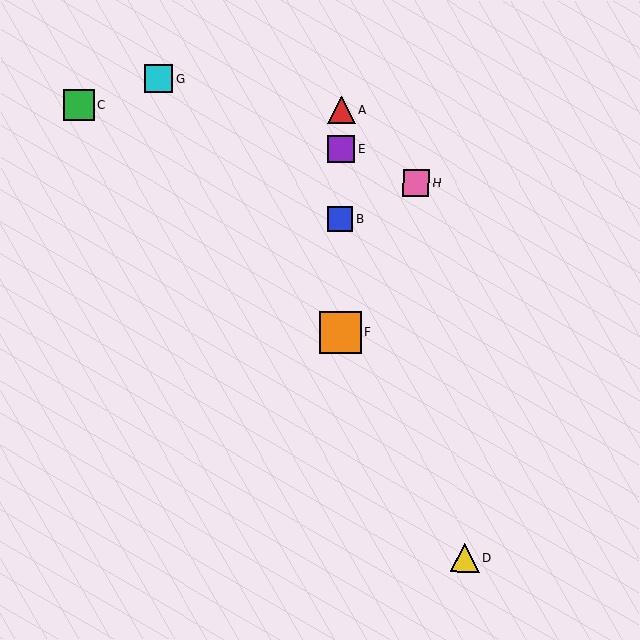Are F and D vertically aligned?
No, F is at x≈340 and D is at x≈465.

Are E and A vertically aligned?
Yes, both are at x≈341.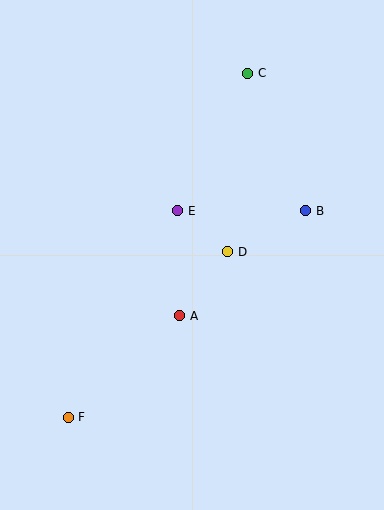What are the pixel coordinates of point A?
Point A is at (180, 316).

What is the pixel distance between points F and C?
The distance between F and C is 388 pixels.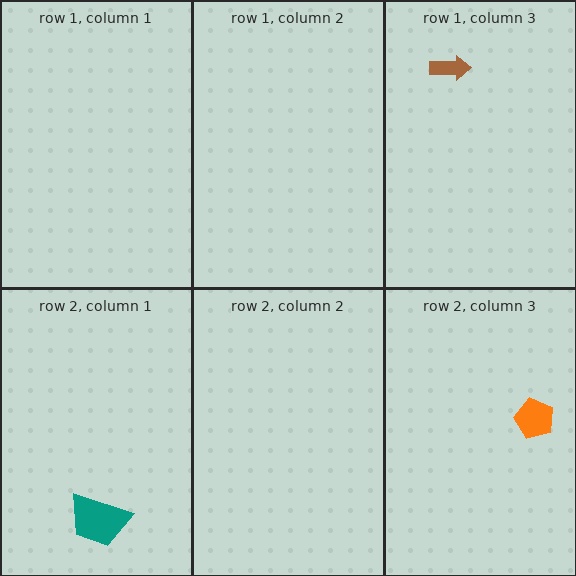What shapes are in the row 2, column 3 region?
The orange pentagon.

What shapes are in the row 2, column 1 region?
The teal trapezoid.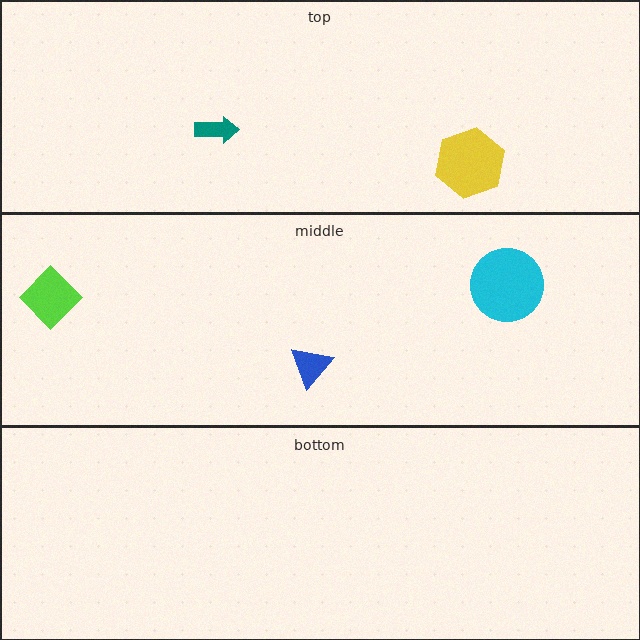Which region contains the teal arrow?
The top region.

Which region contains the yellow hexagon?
The top region.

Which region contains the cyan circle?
The middle region.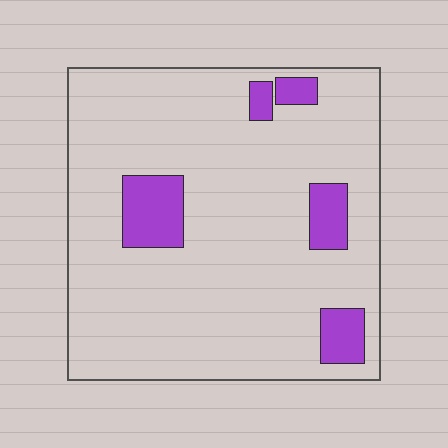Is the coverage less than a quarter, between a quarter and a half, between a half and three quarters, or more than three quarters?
Less than a quarter.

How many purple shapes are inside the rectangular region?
5.